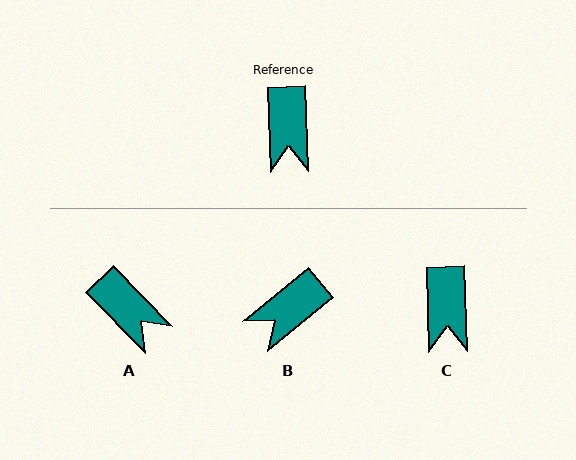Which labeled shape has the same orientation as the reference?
C.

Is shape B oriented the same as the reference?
No, it is off by about 52 degrees.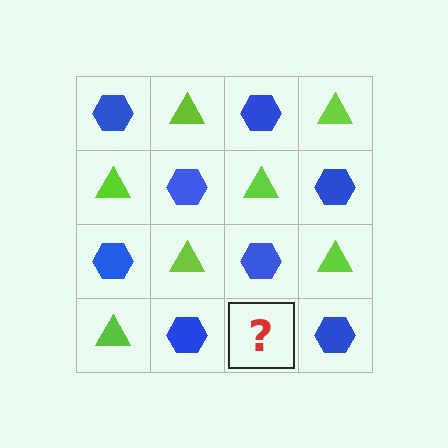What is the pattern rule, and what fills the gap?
The rule is that it alternates blue hexagon and lime triangle in a checkerboard pattern. The gap should be filled with a lime triangle.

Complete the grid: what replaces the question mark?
The question mark should be replaced with a lime triangle.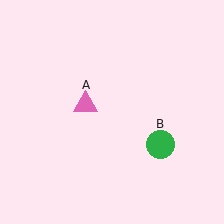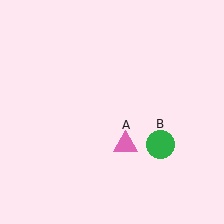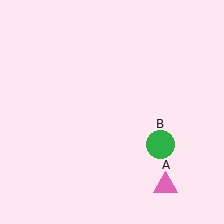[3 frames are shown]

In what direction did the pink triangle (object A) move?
The pink triangle (object A) moved down and to the right.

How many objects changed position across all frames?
1 object changed position: pink triangle (object A).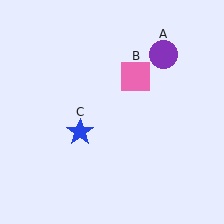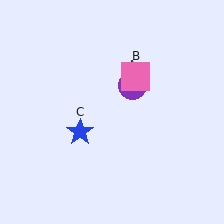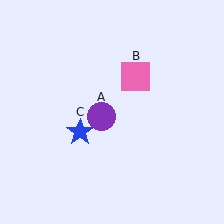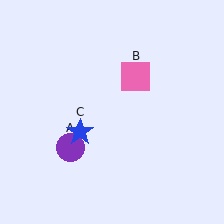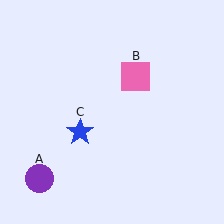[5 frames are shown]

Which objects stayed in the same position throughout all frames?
Pink square (object B) and blue star (object C) remained stationary.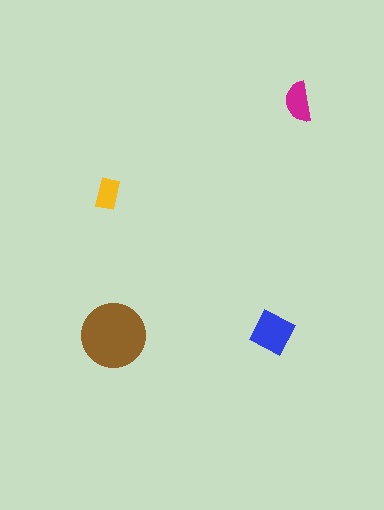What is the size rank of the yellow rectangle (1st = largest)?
4th.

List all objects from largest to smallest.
The brown circle, the blue square, the magenta semicircle, the yellow rectangle.